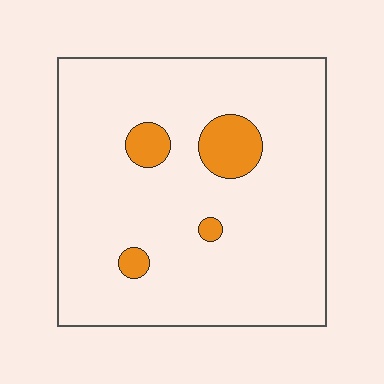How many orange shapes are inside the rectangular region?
4.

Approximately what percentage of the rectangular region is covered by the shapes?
Approximately 10%.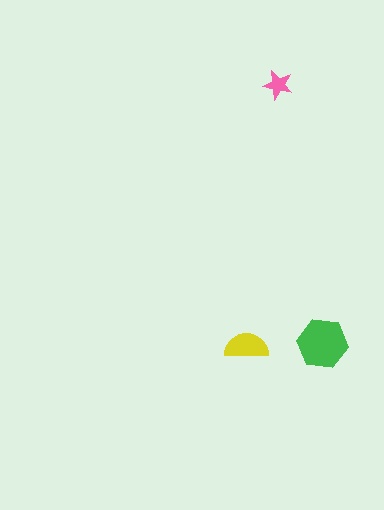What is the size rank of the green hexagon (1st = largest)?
1st.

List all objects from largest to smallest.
The green hexagon, the yellow semicircle, the pink star.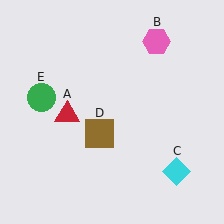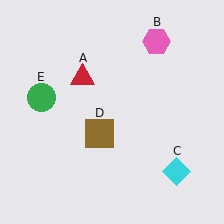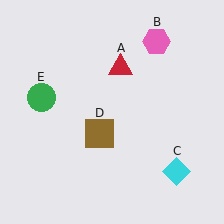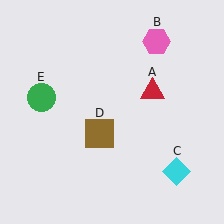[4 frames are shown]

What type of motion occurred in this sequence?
The red triangle (object A) rotated clockwise around the center of the scene.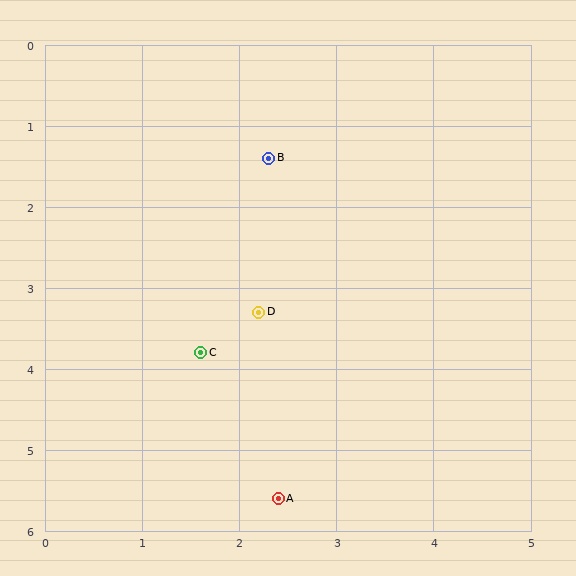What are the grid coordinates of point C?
Point C is at approximately (1.6, 3.8).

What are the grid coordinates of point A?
Point A is at approximately (2.4, 5.6).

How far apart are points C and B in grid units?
Points C and B are about 2.5 grid units apart.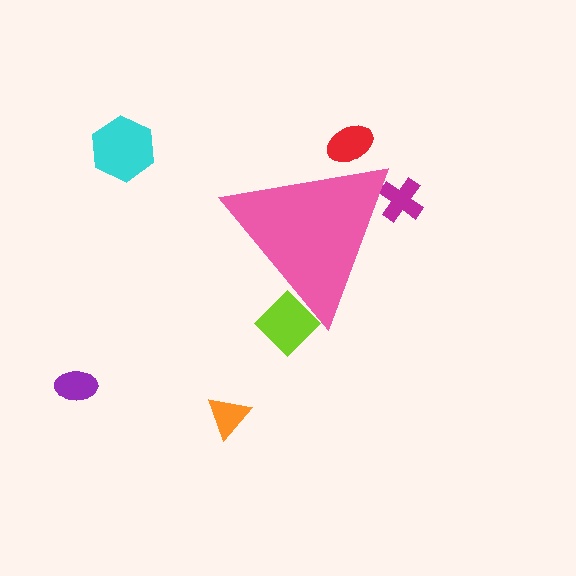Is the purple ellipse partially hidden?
No, the purple ellipse is fully visible.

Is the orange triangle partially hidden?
No, the orange triangle is fully visible.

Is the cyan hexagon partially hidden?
No, the cyan hexagon is fully visible.